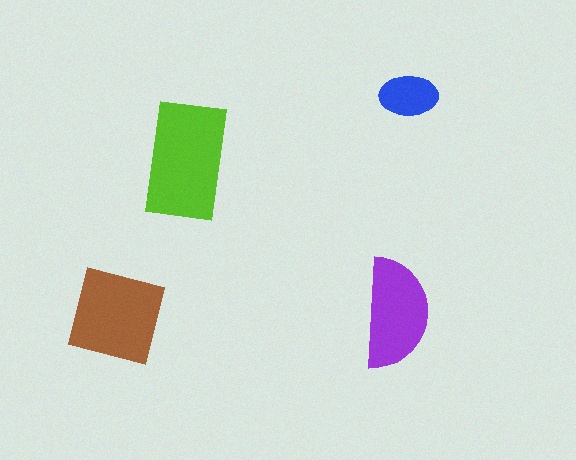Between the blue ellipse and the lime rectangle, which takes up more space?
The lime rectangle.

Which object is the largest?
The lime rectangle.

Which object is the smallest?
The blue ellipse.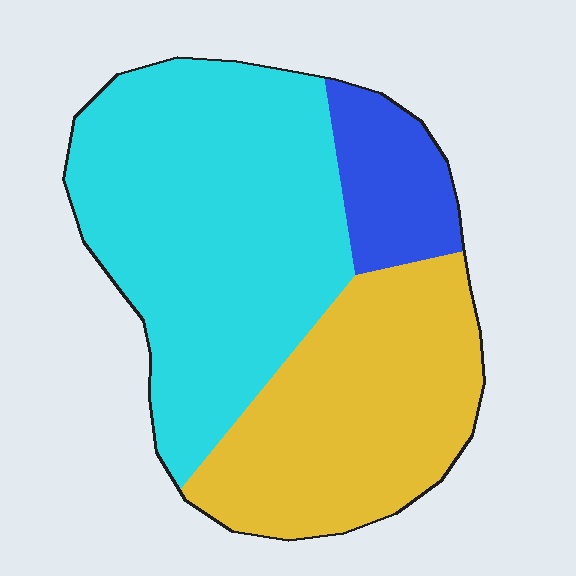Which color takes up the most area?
Cyan, at roughly 55%.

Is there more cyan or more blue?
Cyan.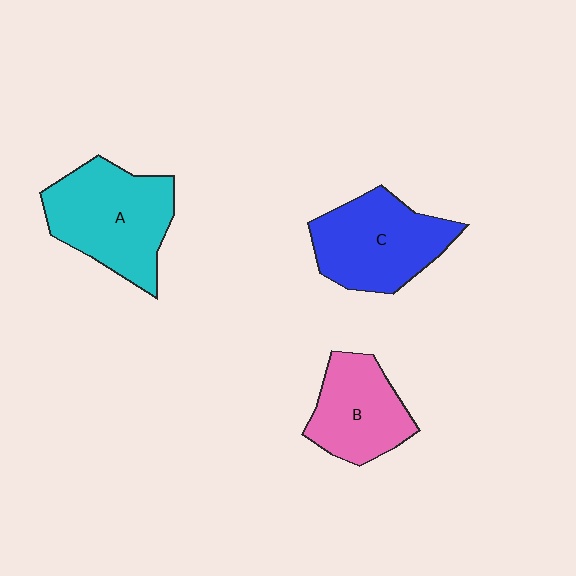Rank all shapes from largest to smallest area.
From largest to smallest: A (cyan), C (blue), B (pink).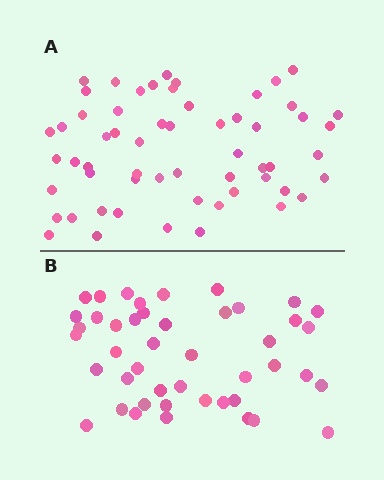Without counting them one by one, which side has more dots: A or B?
Region A (the top region) has more dots.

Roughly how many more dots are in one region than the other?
Region A has approximately 15 more dots than region B.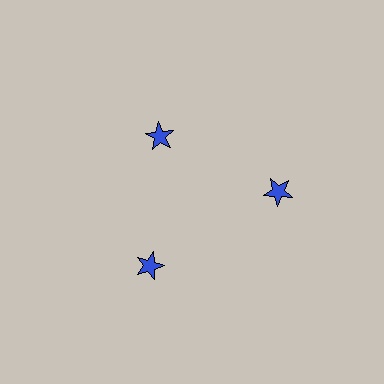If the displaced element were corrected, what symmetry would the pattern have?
It would have 3-fold rotational symmetry — the pattern would map onto itself every 120 degrees.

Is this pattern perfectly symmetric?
No. The 3 blue stars are arranged in a ring, but one element near the 11 o'clock position is pulled inward toward the center, breaking the 3-fold rotational symmetry.